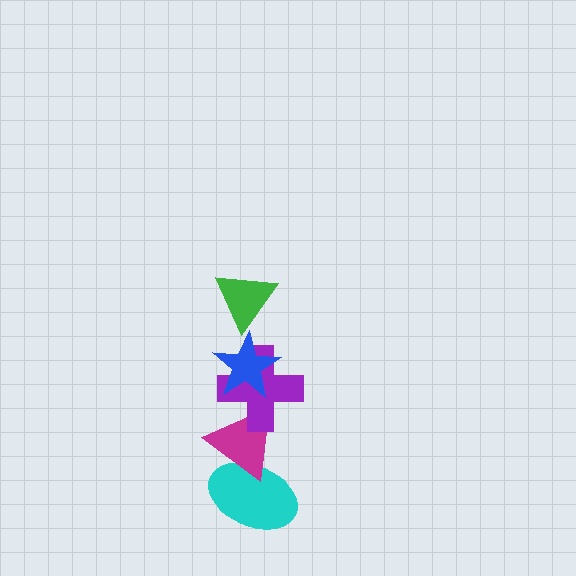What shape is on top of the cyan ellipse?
The magenta triangle is on top of the cyan ellipse.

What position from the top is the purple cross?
The purple cross is 3rd from the top.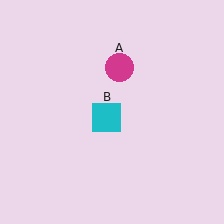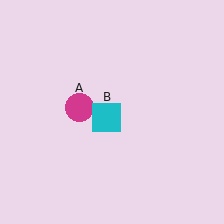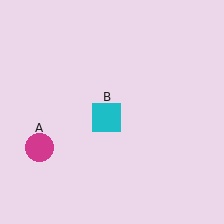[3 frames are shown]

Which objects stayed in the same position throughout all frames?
Cyan square (object B) remained stationary.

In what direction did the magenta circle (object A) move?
The magenta circle (object A) moved down and to the left.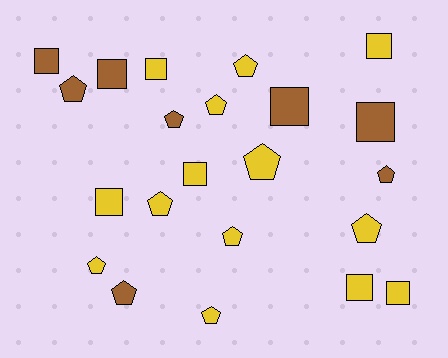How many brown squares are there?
There are 4 brown squares.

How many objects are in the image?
There are 22 objects.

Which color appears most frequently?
Yellow, with 14 objects.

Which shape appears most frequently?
Pentagon, with 12 objects.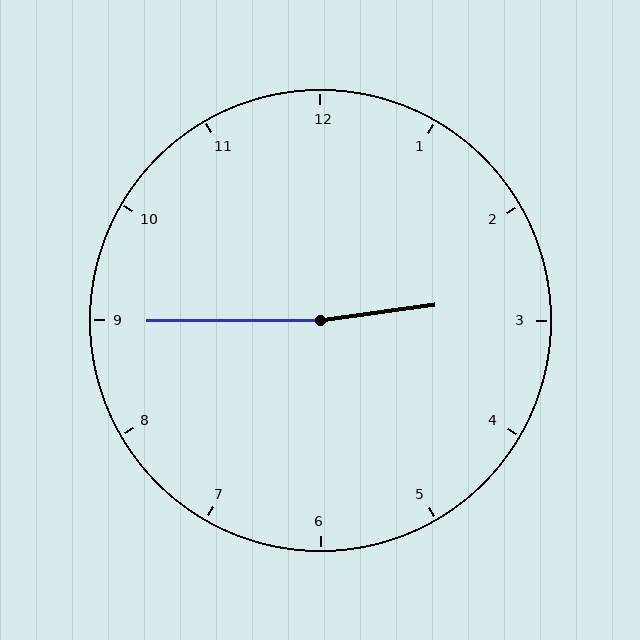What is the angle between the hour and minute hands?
Approximately 172 degrees.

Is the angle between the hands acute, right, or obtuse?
It is obtuse.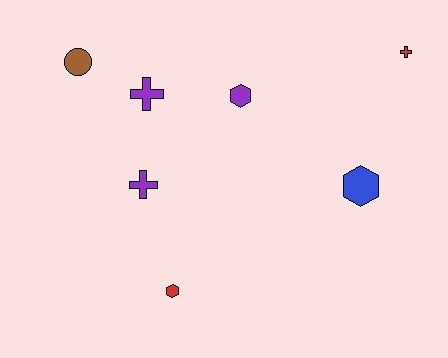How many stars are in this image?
There are no stars.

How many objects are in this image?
There are 7 objects.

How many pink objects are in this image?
There are no pink objects.